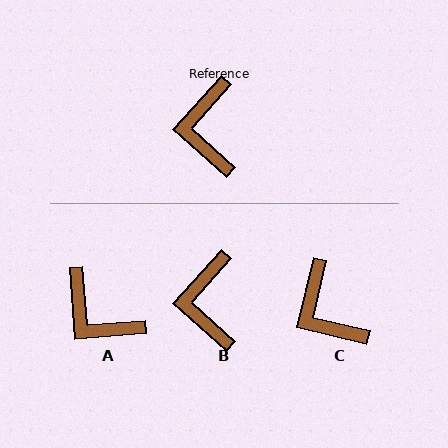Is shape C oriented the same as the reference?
No, it is off by about 29 degrees.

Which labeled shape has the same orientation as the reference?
B.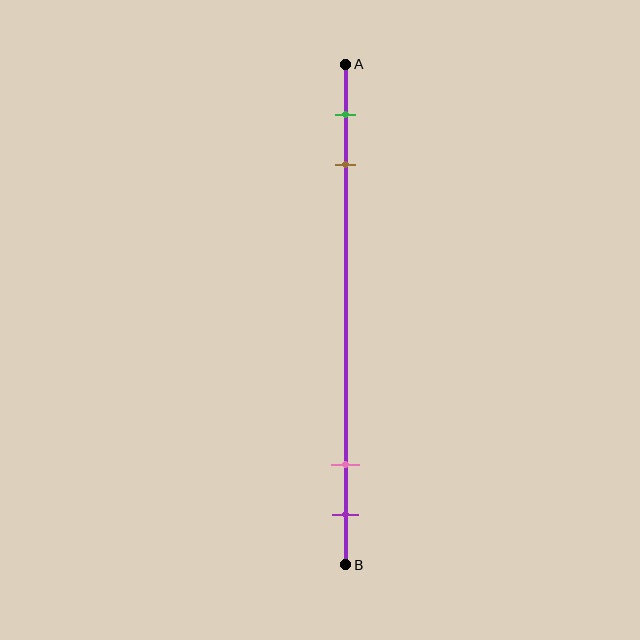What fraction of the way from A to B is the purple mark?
The purple mark is approximately 90% (0.9) of the way from A to B.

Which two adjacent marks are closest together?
The pink and purple marks are the closest adjacent pair.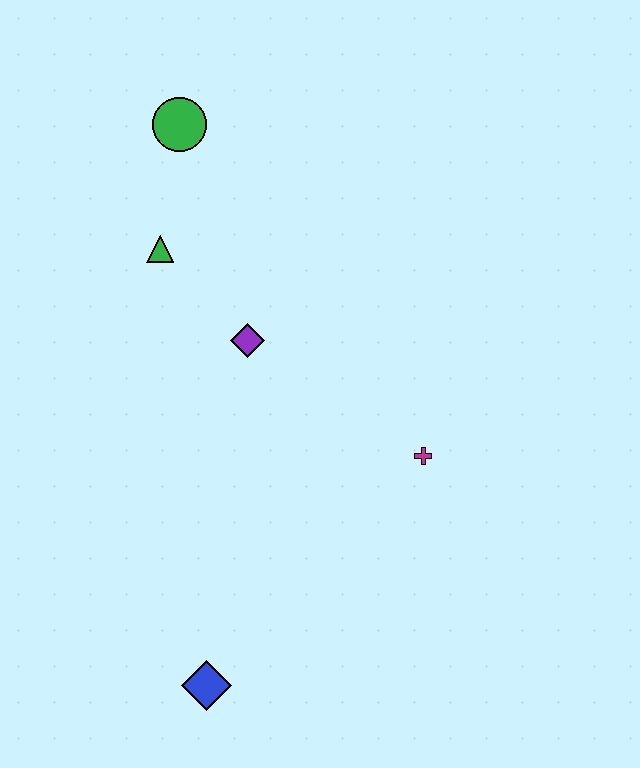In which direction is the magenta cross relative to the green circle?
The magenta cross is below the green circle.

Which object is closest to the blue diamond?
The magenta cross is closest to the blue diamond.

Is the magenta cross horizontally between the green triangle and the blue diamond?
No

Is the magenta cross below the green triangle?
Yes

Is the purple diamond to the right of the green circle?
Yes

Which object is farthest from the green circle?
The blue diamond is farthest from the green circle.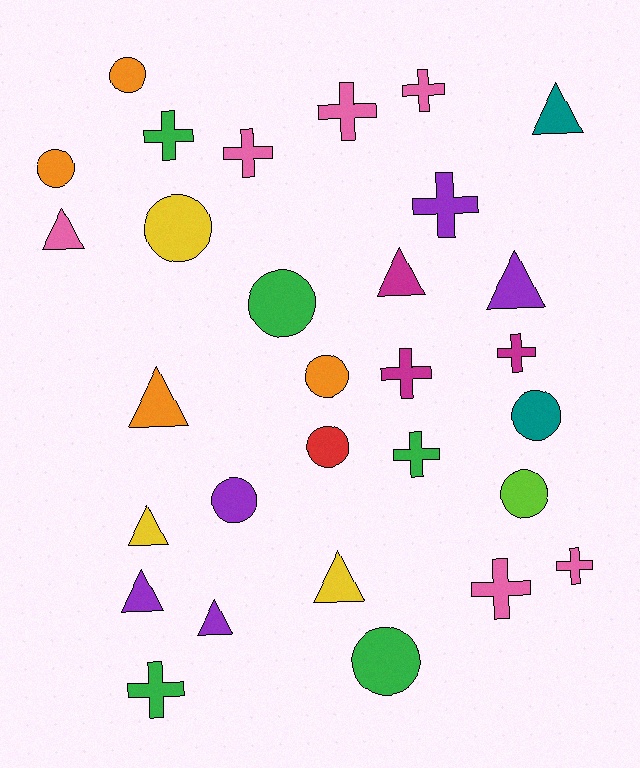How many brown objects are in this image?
There are no brown objects.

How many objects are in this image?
There are 30 objects.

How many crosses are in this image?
There are 11 crosses.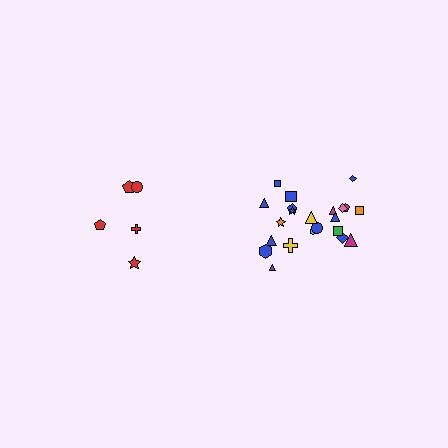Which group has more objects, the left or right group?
The right group.